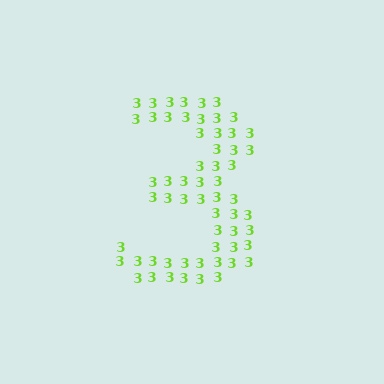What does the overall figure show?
The overall figure shows the digit 3.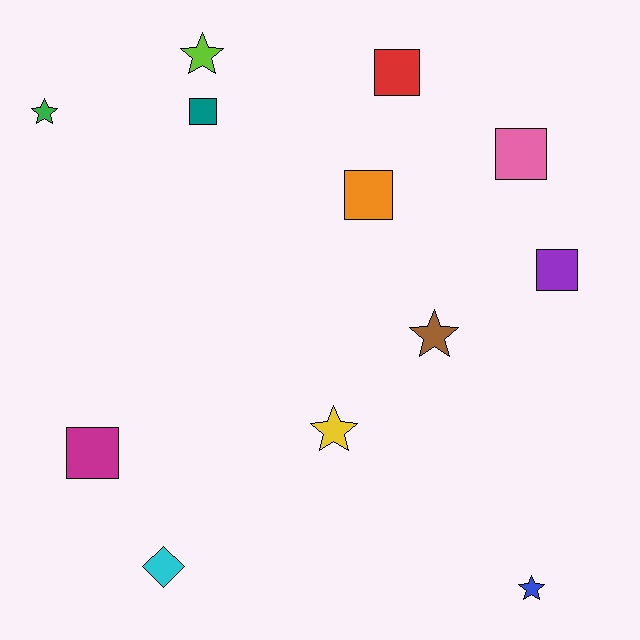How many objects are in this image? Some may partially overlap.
There are 12 objects.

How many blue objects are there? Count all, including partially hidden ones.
There is 1 blue object.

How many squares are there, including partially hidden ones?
There are 6 squares.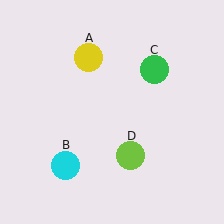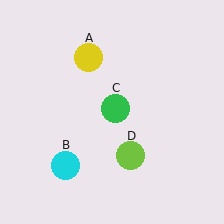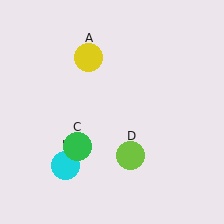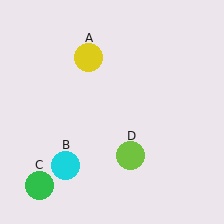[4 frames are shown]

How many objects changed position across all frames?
1 object changed position: green circle (object C).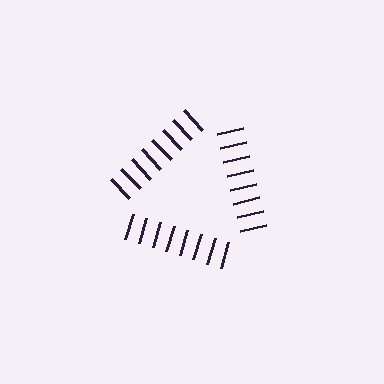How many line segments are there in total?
24 — 8 along each of the 3 edges.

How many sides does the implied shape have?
3 sides — the line-ends trace a triangle.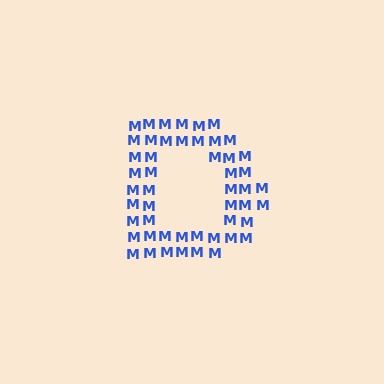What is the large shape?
The large shape is the letter D.